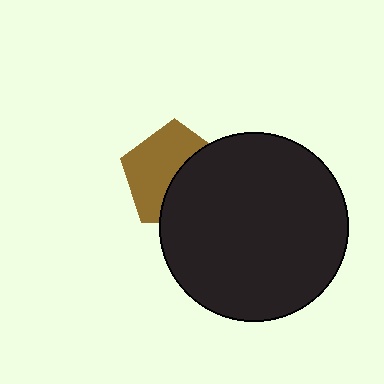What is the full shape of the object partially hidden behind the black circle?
The partially hidden object is a brown pentagon.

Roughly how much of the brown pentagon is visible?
About half of it is visible (roughly 54%).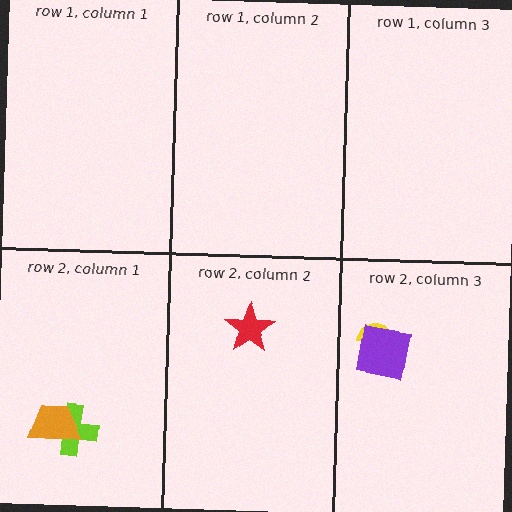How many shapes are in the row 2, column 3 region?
2.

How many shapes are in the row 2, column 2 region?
1.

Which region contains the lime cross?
The row 2, column 1 region.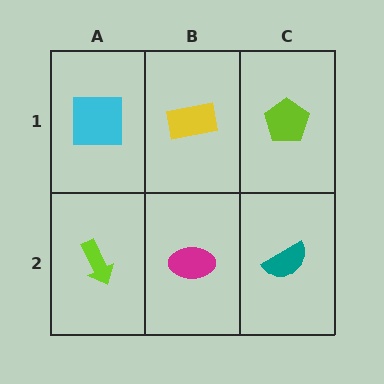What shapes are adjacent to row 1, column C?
A teal semicircle (row 2, column C), a yellow rectangle (row 1, column B).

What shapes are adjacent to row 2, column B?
A yellow rectangle (row 1, column B), a lime arrow (row 2, column A), a teal semicircle (row 2, column C).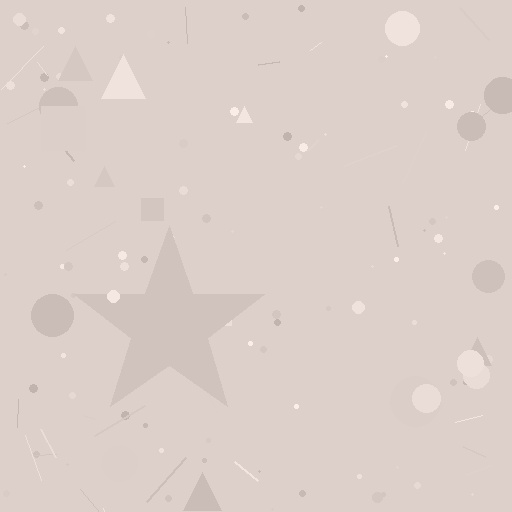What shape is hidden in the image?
A star is hidden in the image.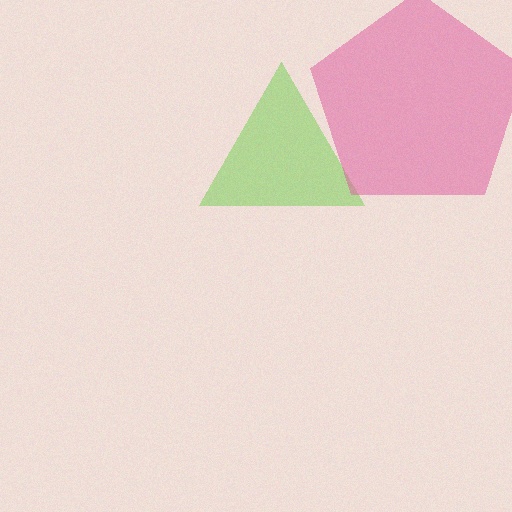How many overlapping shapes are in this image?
There are 2 overlapping shapes in the image.